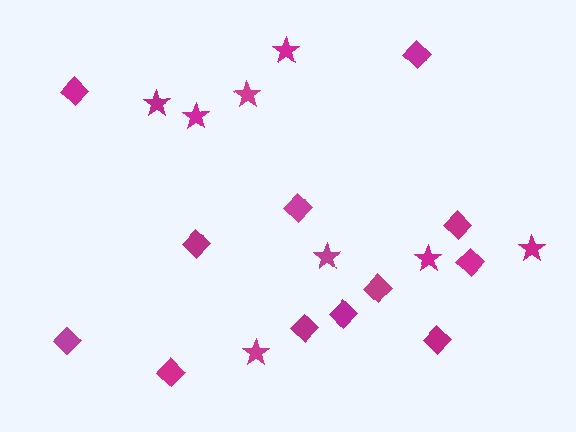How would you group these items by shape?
There are 2 groups: one group of stars (8) and one group of diamonds (12).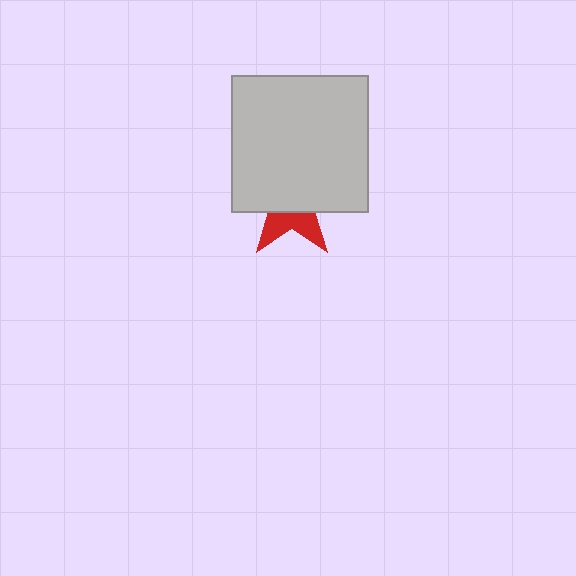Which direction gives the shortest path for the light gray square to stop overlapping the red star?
Moving up gives the shortest separation.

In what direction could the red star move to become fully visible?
The red star could move down. That would shift it out from behind the light gray square entirely.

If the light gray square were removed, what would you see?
You would see the complete red star.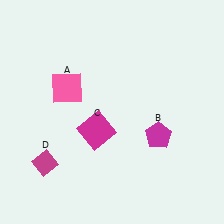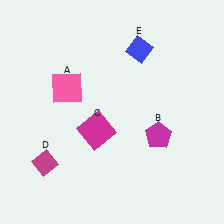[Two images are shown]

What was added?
A blue diamond (E) was added in Image 2.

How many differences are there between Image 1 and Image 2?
There is 1 difference between the two images.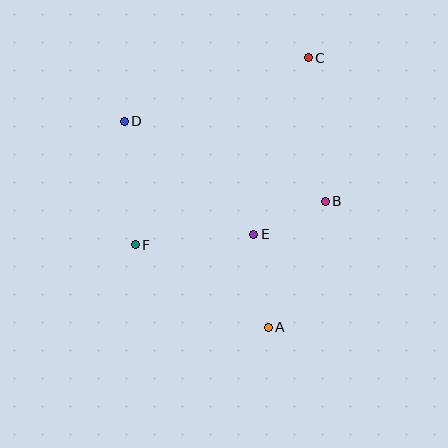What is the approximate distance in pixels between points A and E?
The distance between A and E is approximately 94 pixels.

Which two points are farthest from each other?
Points A and C are farthest from each other.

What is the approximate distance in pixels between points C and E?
The distance between C and E is approximately 185 pixels.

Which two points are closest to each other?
Points B and E are closest to each other.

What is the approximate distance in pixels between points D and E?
The distance between D and E is approximately 172 pixels.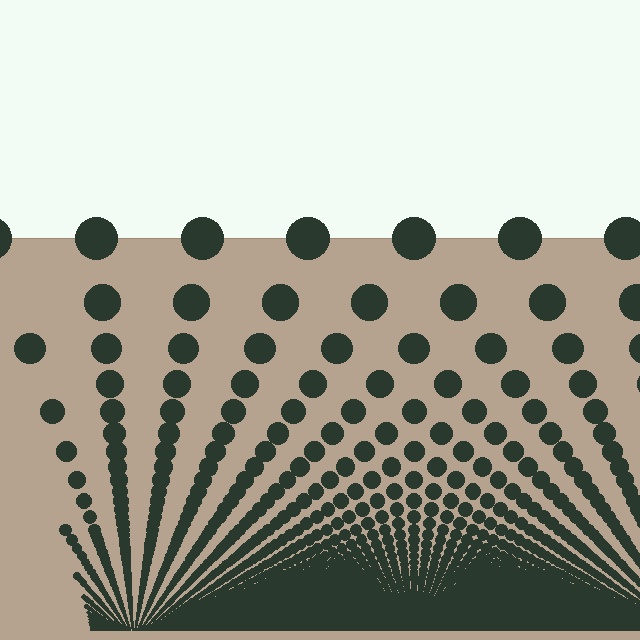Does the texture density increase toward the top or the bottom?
Density increases toward the bottom.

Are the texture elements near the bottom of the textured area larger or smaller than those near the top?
Smaller. The gradient is inverted — elements near the bottom are smaller and denser.